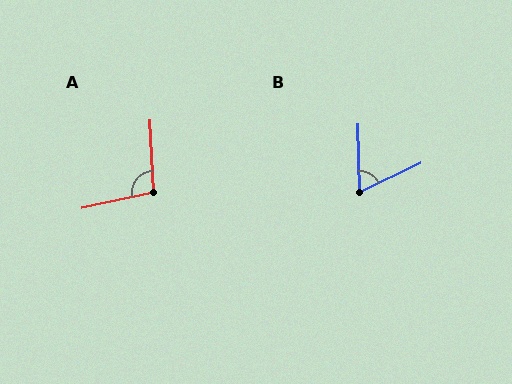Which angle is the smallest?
B, at approximately 65 degrees.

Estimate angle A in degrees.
Approximately 99 degrees.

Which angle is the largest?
A, at approximately 99 degrees.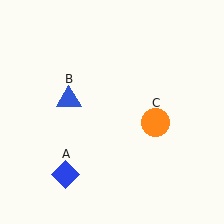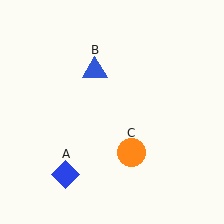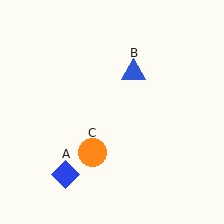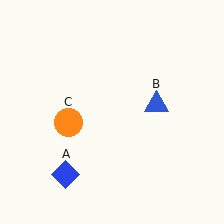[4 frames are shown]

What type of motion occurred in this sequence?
The blue triangle (object B), orange circle (object C) rotated clockwise around the center of the scene.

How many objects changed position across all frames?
2 objects changed position: blue triangle (object B), orange circle (object C).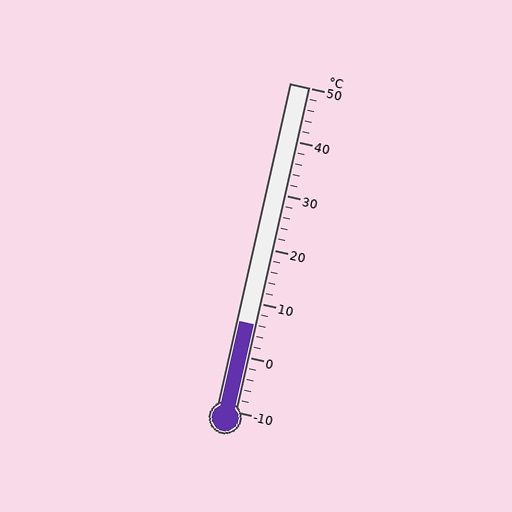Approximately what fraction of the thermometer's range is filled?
The thermometer is filled to approximately 25% of its range.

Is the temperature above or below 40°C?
The temperature is below 40°C.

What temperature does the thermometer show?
The thermometer shows approximately 6°C.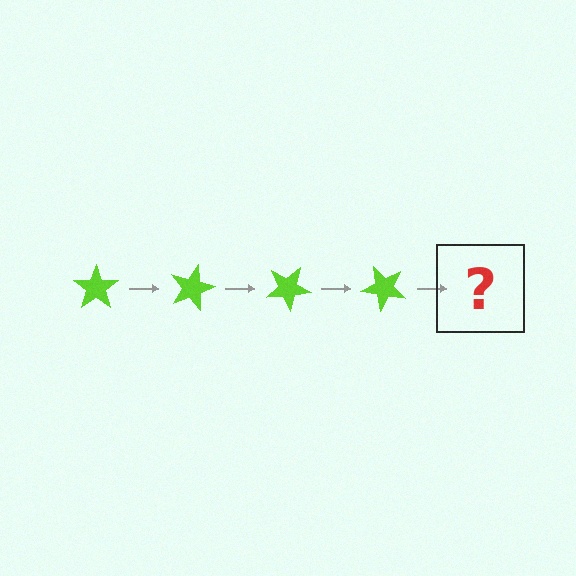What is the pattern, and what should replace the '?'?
The pattern is that the star rotates 15 degrees each step. The '?' should be a lime star rotated 60 degrees.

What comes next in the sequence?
The next element should be a lime star rotated 60 degrees.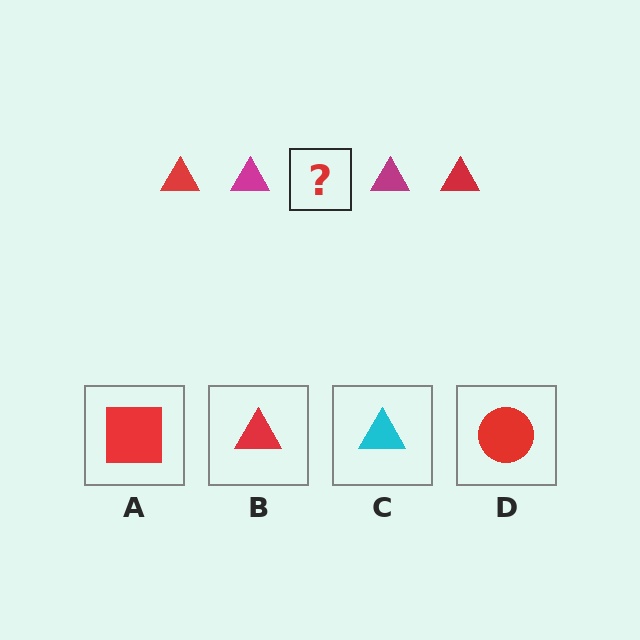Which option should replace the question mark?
Option B.